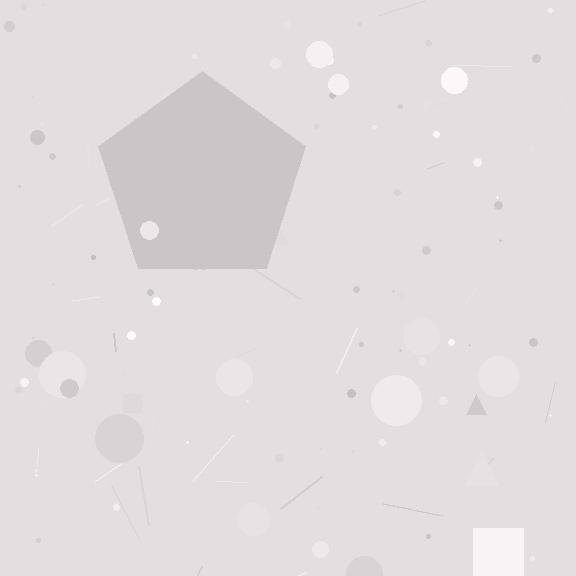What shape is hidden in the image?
A pentagon is hidden in the image.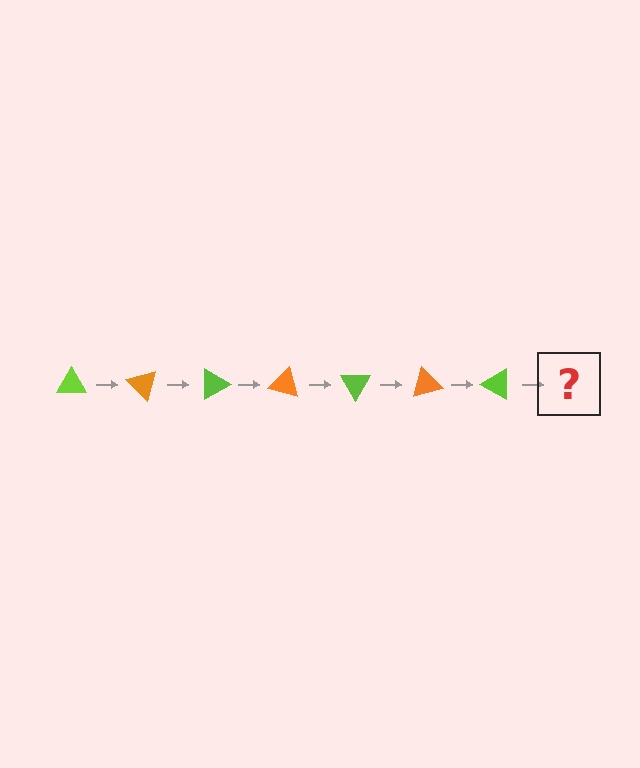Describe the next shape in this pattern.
It should be an orange triangle, rotated 315 degrees from the start.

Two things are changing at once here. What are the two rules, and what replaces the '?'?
The two rules are that it rotates 45 degrees each step and the color cycles through lime and orange. The '?' should be an orange triangle, rotated 315 degrees from the start.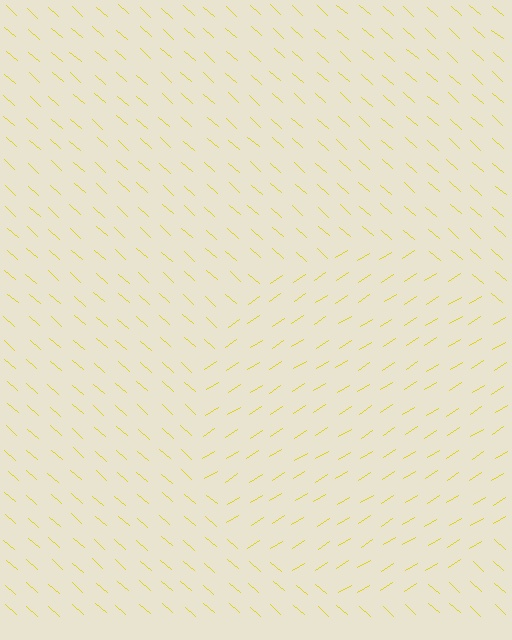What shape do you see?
I see a circle.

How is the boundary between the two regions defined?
The boundary is defined purely by a change in line orientation (approximately 74 degrees difference). All lines are the same color and thickness.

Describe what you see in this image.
The image is filled with small yellow line segments. A circle region in the image has lines oriented differently from the surrounding lines, creating a visible texture boundary.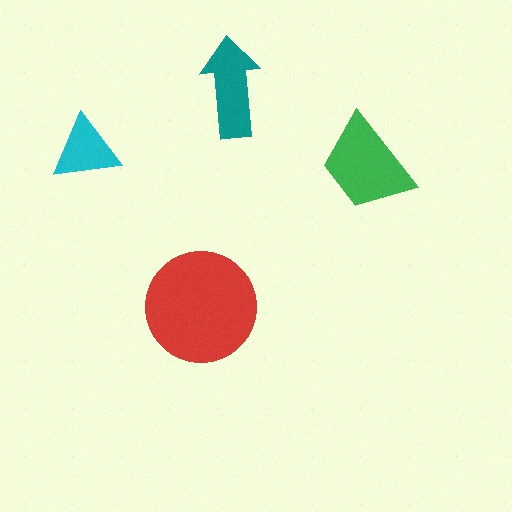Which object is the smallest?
The cyan triangle.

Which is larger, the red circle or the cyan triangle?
The red circle.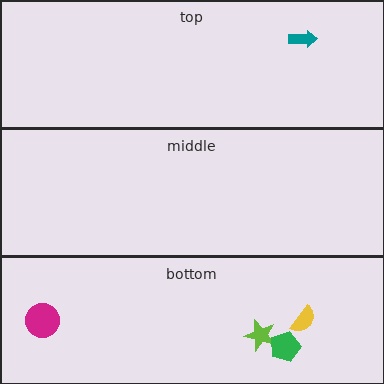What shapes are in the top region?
The teal arrow.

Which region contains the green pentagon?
The bottom region.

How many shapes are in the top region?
1.